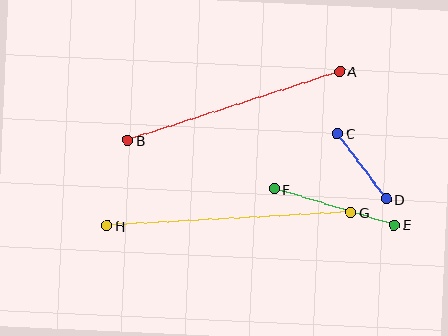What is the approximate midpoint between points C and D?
The midpoint is at approximately (362, 166) pixels.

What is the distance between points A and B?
The distance is approximately 223 pixels.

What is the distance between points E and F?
The distance is approximately 125 pixels.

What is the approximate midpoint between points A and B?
The midpoint is at approximately (234, 106) pixels.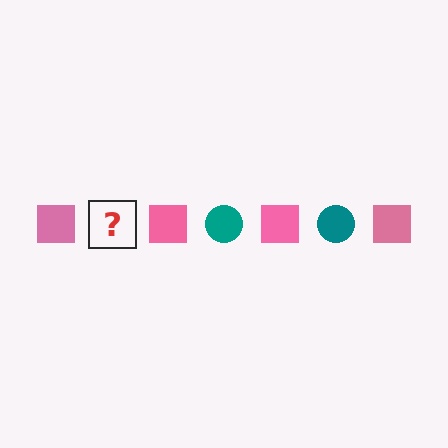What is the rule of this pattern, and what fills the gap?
The rule is that the pattern alternates between pink square and teal circle. The gap should be filled with a teal circle.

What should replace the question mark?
The question mark should be replaced with a teal circle.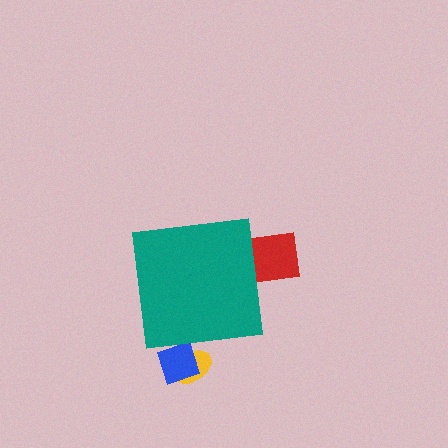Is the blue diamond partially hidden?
Yes, the blue diamond is partially hidden behind the teal square.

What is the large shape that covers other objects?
A teal square.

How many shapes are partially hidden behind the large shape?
3 shapes are partially hidden.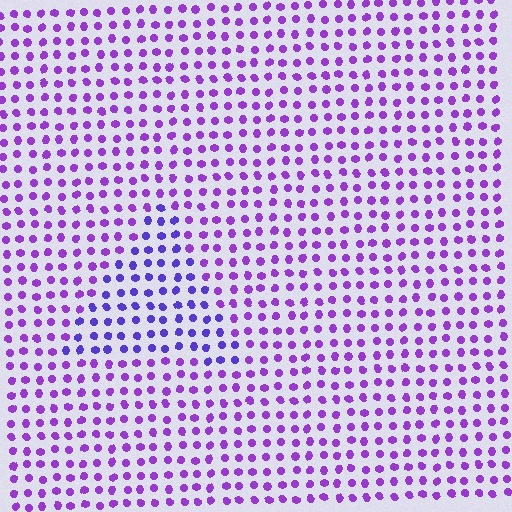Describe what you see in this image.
The image is filled with small purple elements in a uniform arrangement. A triangle-shaped region is visible where the elements are tinted to a slightly different hue, forming a subtle color boundary.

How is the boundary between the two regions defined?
The boundary is defined purely by a slight shift in hue (about 27 degrees). Spacing, size, and orientation are identical on both sides.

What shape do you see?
I see a triangle.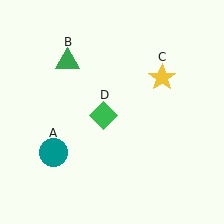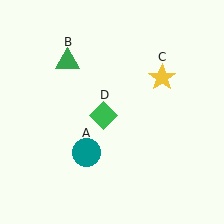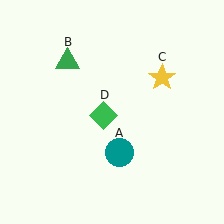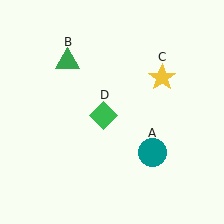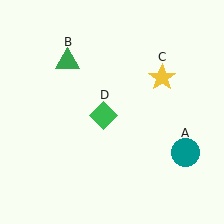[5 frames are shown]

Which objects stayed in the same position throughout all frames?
Green triangle (object B) and yellow star (object C) and green diamond (object D) remained stationary.